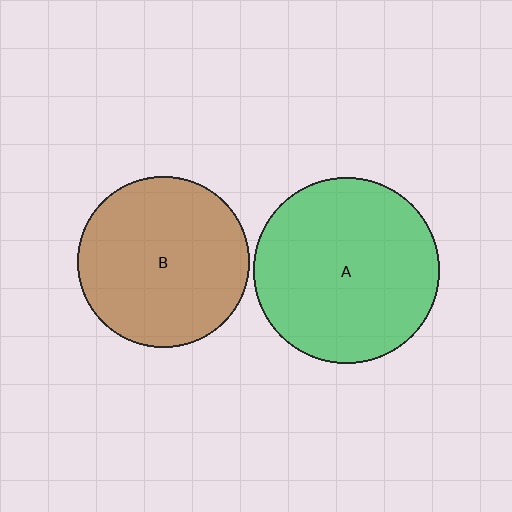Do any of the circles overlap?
No, none of the circles overlap.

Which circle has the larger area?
Circle A (green).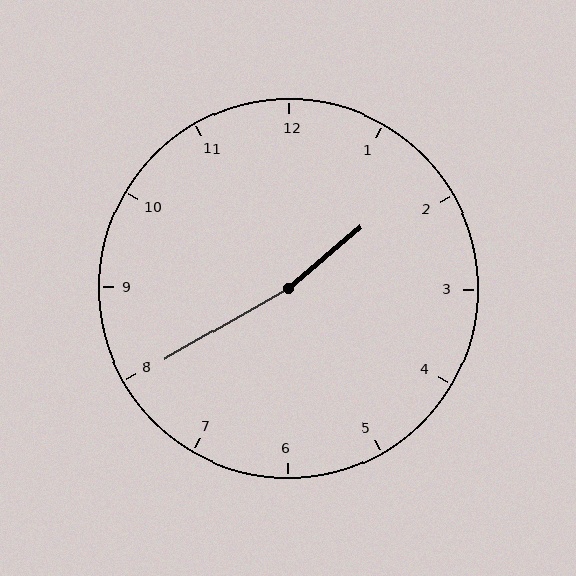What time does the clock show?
1:40.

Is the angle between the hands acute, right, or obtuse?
It is obtuse.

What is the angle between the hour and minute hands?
Approximately 170 degrees.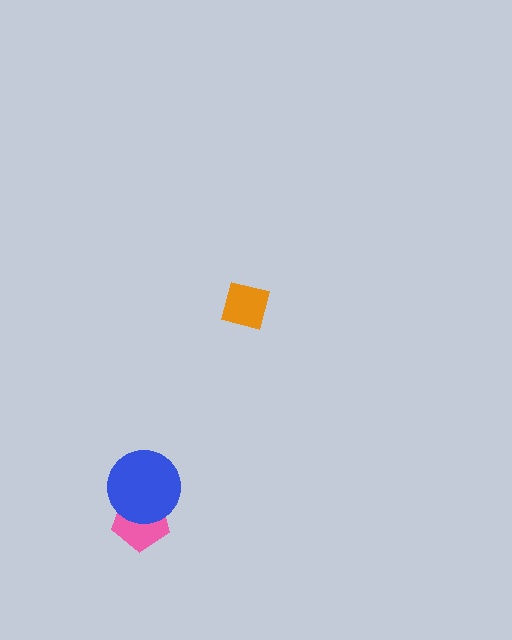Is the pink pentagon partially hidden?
Yes, it is partially covered by another shape.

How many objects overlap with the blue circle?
1 object overlaps with the blue circle.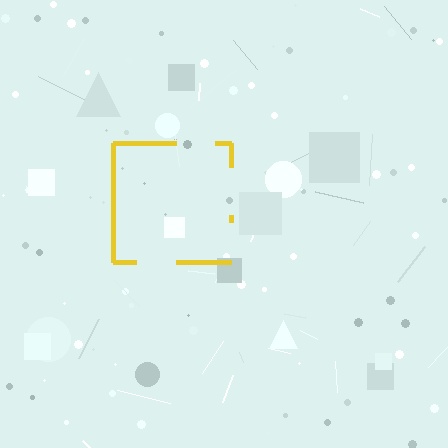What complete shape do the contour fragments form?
The contour fragments form a square.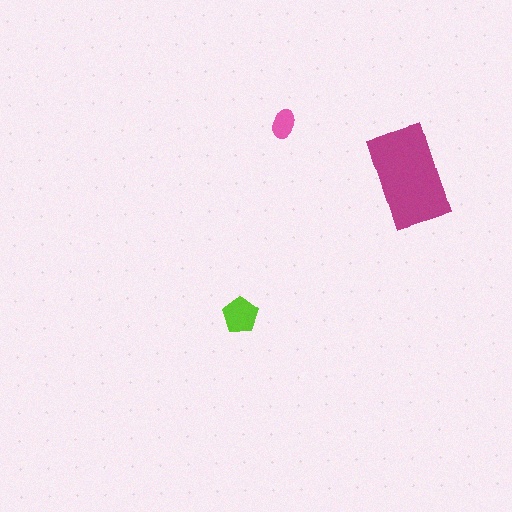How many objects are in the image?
There are 3 objects in the image.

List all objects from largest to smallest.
The magenta rectangle, the lime pentagon, the pink ellipse.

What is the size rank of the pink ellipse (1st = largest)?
3rd.